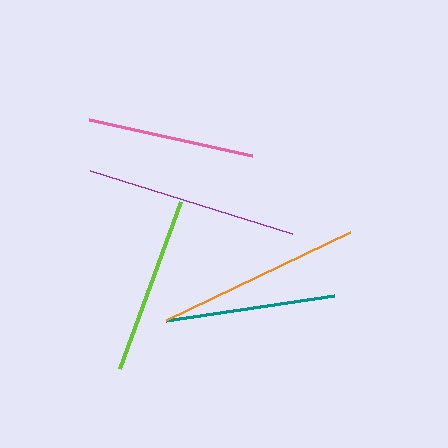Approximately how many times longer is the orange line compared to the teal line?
The orange line is approximately 1.2 times the length of the teal line.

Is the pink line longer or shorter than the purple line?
The purple line is longer than the pink line.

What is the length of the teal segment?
The teal segment is approximately 169 pixels long.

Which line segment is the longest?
The purple line is the longest at approximately 212 pixels.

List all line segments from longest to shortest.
From longest to shortest: purple, orange, lime, teal, pink.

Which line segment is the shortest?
The pink line is the shortest at approximately 167 pixels.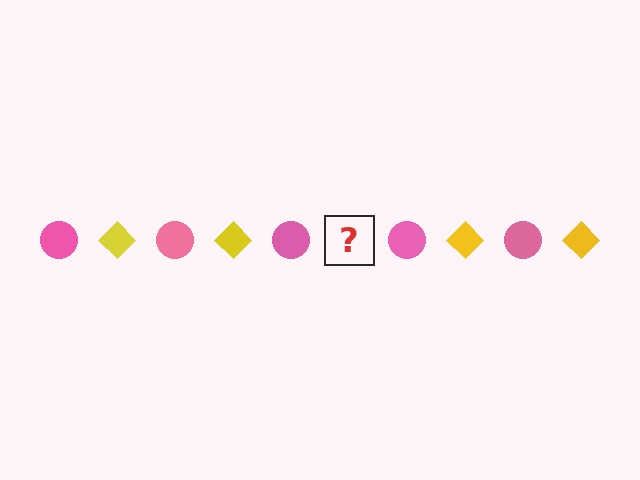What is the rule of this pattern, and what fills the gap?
The rule is that the pattern alternates between pink circle and yellow diamond. The gap should be filled with a yellow diamond.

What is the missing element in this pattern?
The missing element is a yellow diamond.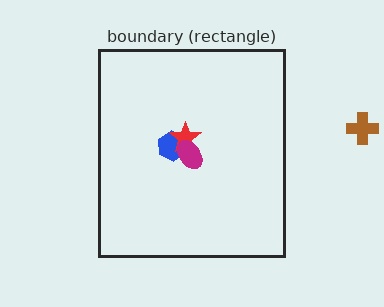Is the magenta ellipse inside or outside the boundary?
Inside.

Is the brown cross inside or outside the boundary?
Outside.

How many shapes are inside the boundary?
3 inside, 1 outside.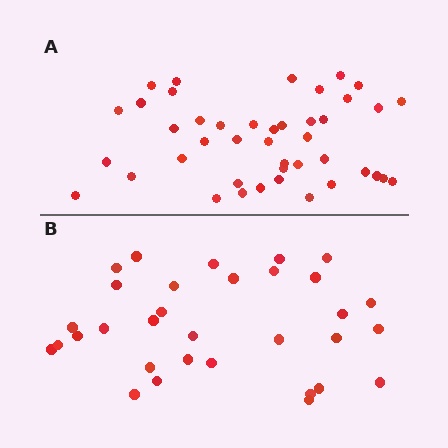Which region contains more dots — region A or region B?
Region A (the top region) has more dots.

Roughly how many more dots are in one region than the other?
Region A has roughly 12 or so more dots than region B.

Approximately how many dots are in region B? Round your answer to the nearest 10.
About 30 dots. (The exact count is 32, which rounds to 30.)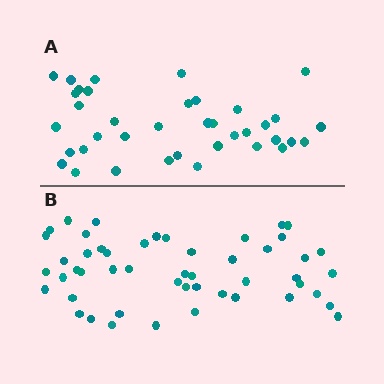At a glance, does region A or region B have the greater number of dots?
Region B (the bottom region) has more dots.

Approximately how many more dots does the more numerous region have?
Region B has roughly 12 or so more dots than region A.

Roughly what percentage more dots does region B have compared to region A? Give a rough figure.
About 30% more.